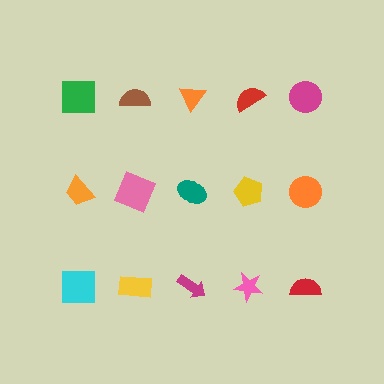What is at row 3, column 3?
A magenta arrow.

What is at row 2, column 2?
A pink square.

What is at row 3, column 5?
A red semicircle.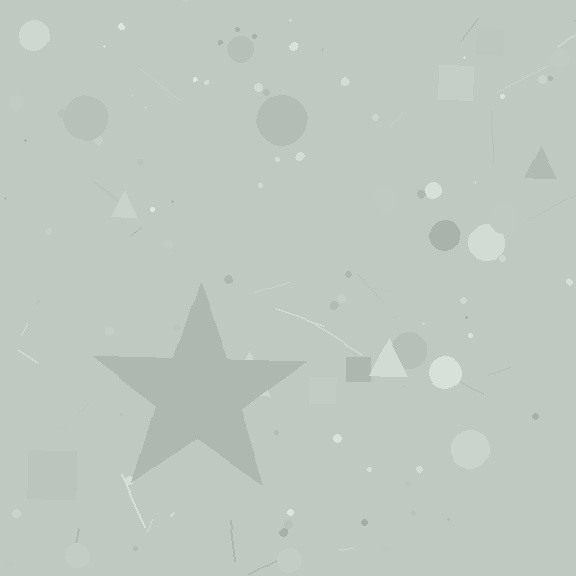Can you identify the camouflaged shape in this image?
The camouflaged shape is a star.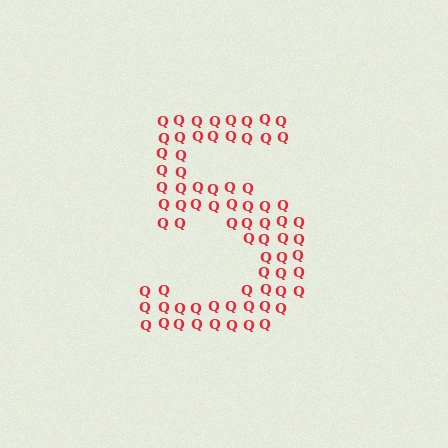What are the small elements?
The small elements are letter Q's.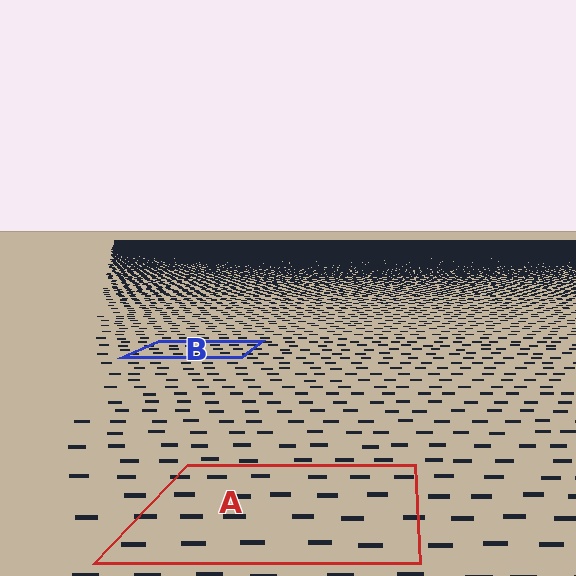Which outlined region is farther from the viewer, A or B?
Region B is farther from the viewer — the texture elements inside it appear smaller and more densely packed.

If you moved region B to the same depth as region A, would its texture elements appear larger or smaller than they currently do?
They would appear larger. At a closer depth, the same texture elements are projected at a bigger on-screen size.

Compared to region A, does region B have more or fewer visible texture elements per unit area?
Region B has more texture elements per unit area — they are packed more densely because it is farther away.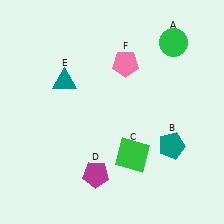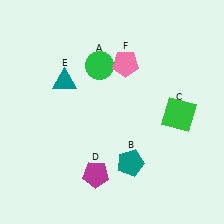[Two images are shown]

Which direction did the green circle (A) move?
The green circle (A) moved left.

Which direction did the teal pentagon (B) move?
The teal pentagon (B) moved left.